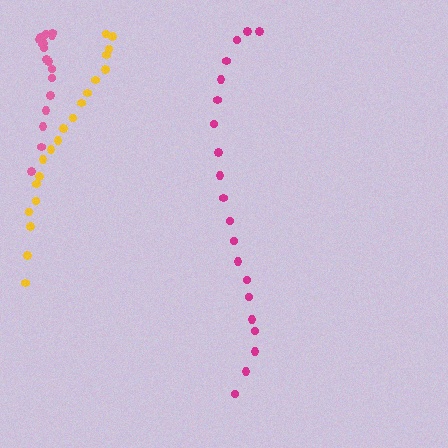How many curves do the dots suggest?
There are 3 distinct paths.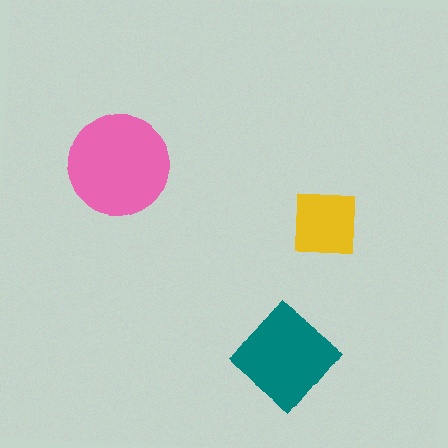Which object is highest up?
The pink circle is topmost.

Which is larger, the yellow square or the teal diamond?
The teal diamond.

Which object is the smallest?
The yellow square.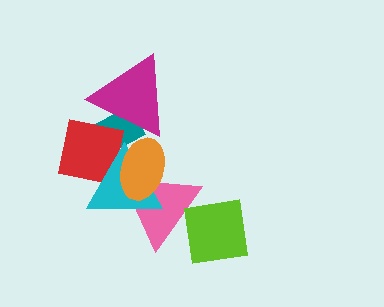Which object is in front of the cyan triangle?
The orange ellipse is in front of the cyan triangle.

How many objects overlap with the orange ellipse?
3 objects overlap with the orange ellipse.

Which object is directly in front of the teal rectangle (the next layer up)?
The red square is directly in front of the teal rectangle.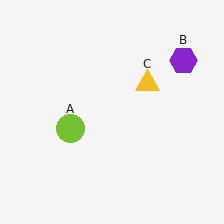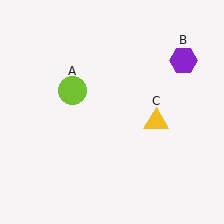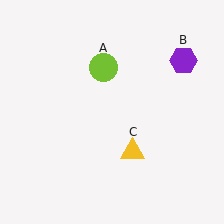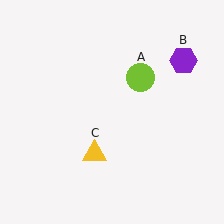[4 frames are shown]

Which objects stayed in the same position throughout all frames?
Purple hexagon (object B) remained stationary.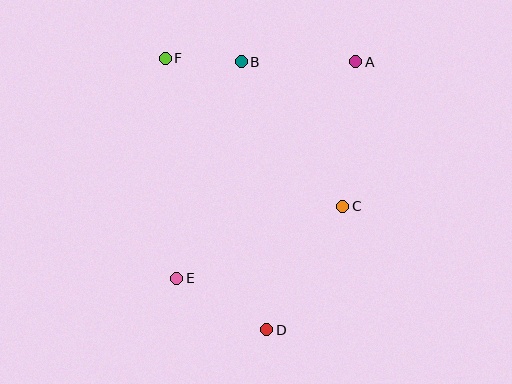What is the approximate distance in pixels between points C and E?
The distance between C and E is approximately 181 pixels.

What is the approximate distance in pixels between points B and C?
The distance between B and C is approximately 177 pixels.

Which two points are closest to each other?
Points B and F are closest to each other.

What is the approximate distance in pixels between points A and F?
The distance between A and F is approximately 190 pixels.